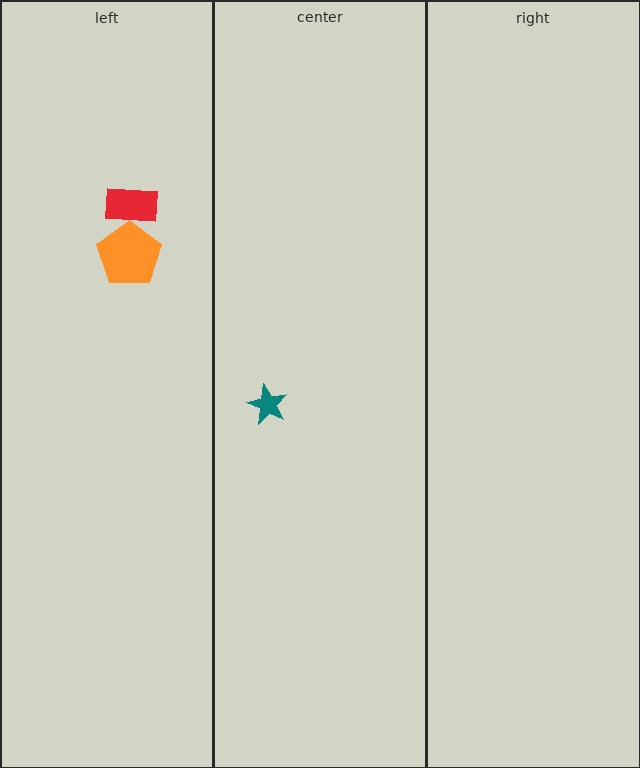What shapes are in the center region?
The teal star.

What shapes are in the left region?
The red rectangle, the orange pentagon.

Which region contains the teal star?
The center region.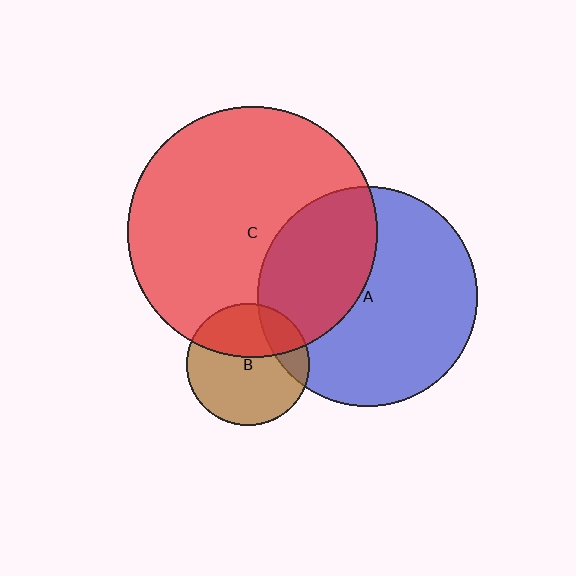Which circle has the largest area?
Circle C (red).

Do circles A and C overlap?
Yes.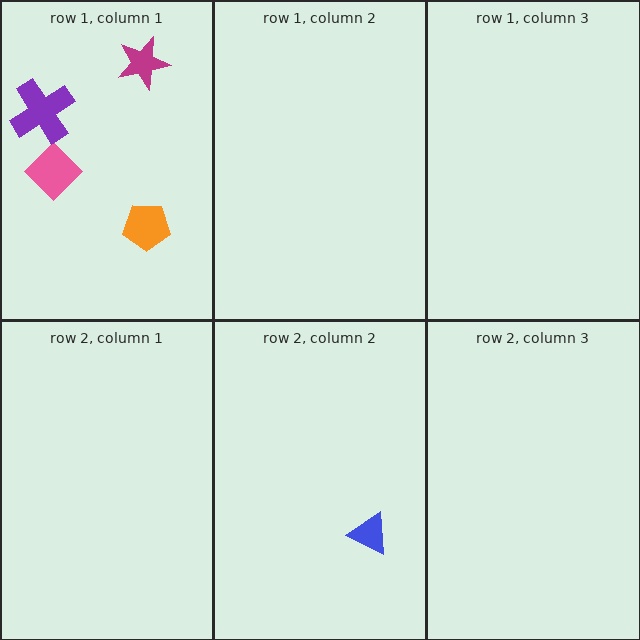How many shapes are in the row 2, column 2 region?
1.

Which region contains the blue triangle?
The row 2, column 2 region.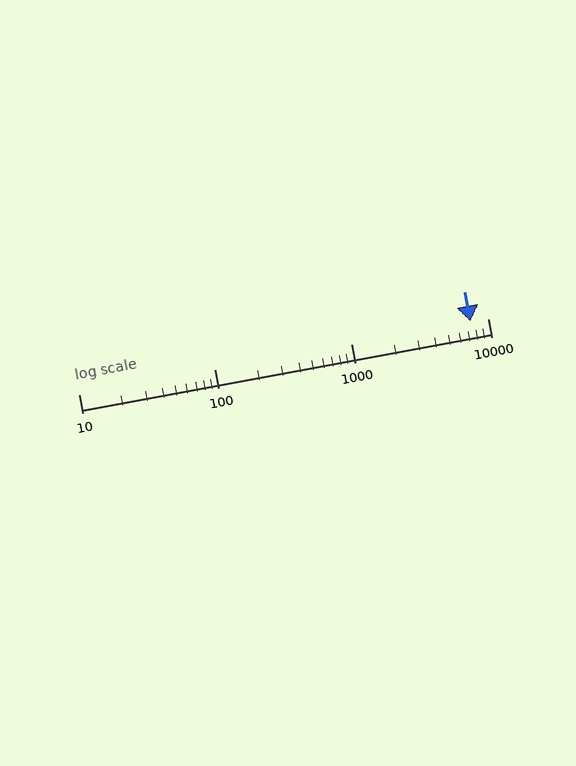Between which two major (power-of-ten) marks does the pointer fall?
The pointer is between 1000 and 10000.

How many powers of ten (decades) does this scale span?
The scale spans 3 decades, from 10 to 10000.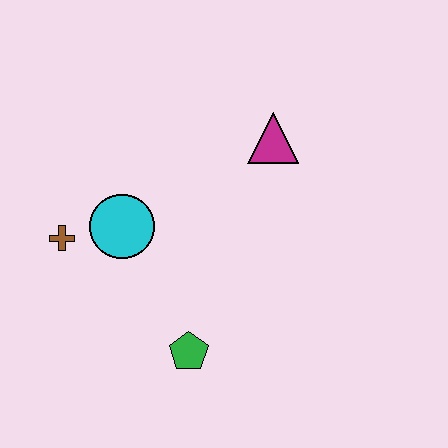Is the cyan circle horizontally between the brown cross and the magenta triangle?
Yes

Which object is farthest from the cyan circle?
The magenta triangle is farthest from the cyan circle.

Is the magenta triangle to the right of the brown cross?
Yes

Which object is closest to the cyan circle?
The brown cross is closest to the cyan circle.